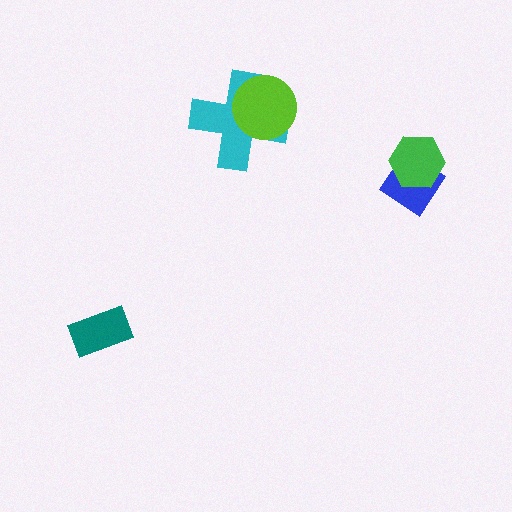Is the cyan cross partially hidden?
Yes, it is partially covered by another shape.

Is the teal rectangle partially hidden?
No, no other shape covers it.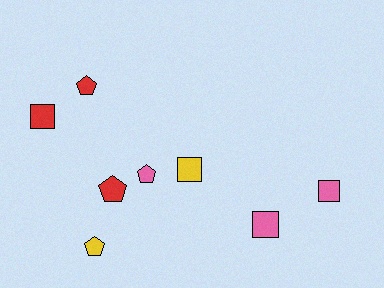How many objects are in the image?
There are 8 objects.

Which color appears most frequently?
Pink, with 3 objects.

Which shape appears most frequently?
Square, with 4 objects.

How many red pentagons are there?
There are 2 red pentagons.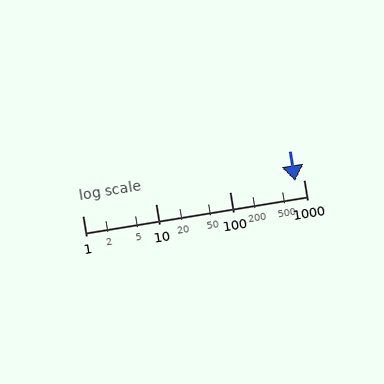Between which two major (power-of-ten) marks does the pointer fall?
The pointer is between 100 and 1000.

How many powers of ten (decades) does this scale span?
The scale spans 3 decades, from 1 to 1000.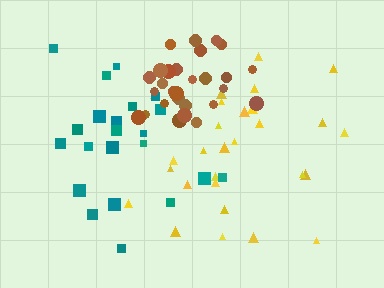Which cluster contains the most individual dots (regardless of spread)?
Brown (29).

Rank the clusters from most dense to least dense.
brown, yellow, teal.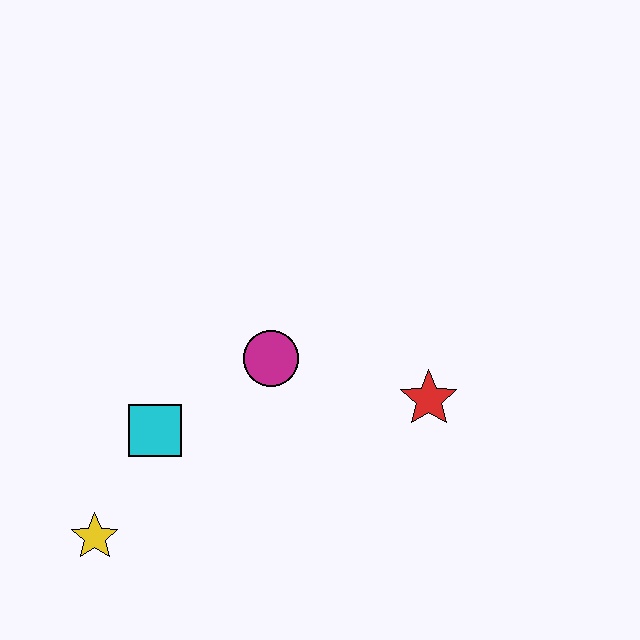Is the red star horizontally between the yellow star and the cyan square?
No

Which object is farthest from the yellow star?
The red star is farthest from the yellow star.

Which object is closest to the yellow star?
The cyan square is closest to the yellow star.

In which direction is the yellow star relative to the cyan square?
The yellow star is below the cyan square.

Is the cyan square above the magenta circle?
No